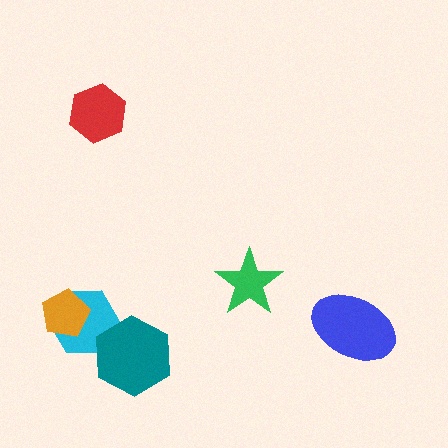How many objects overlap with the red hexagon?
0 objects overlap with the red hexagon.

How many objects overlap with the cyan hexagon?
2 objects overlap with the cyan hexagon.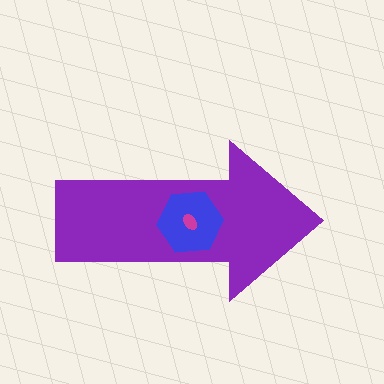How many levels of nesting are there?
3.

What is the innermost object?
The magenta ellipse.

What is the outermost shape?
The purple arrow.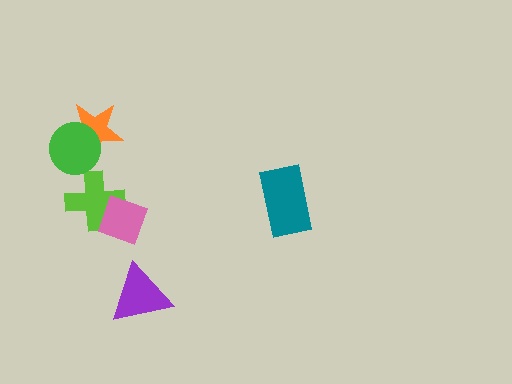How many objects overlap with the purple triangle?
0 objects overlap with the purple triangle.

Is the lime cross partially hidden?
Yes, it is partially covered by another shape.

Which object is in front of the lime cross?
The pink diamond is in front of the lime cross.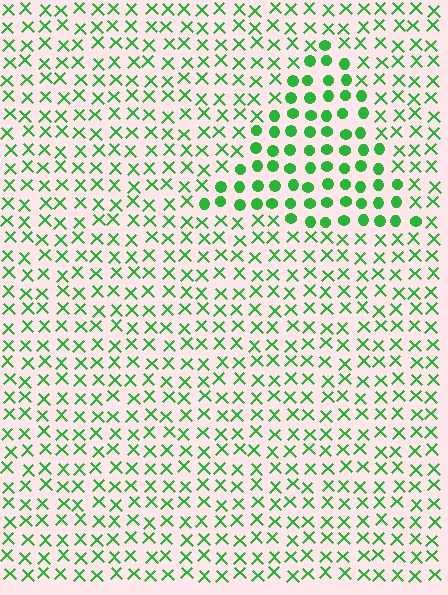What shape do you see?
I see a triangle.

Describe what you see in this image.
The image is filled with small green elements arranged in a uniform grid. A triangle-shaped region contains circles, while the surrounding area contains X marks. The boundary is defined purely by the change in element shape.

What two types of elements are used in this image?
The image uses circles inside the triangle region and X marks outside it.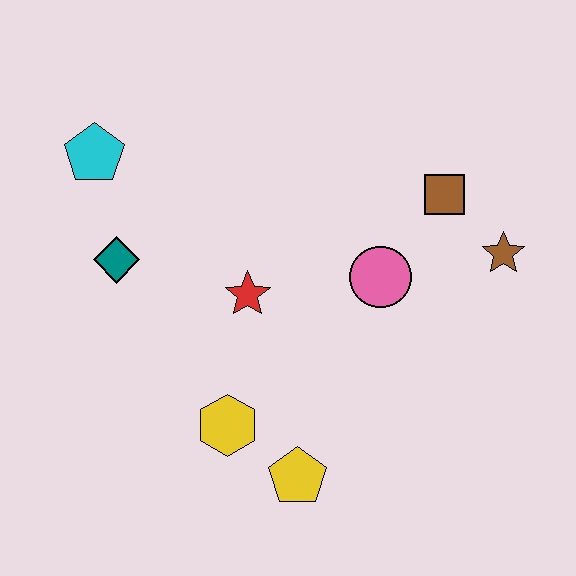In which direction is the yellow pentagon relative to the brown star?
The yellow pentagon is below the brown star.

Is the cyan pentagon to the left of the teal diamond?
Yes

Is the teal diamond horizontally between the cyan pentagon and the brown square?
Yes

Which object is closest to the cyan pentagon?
The teal diamond is closest to the cyan pentagon.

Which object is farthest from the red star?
The brown star is farthest from the red star.